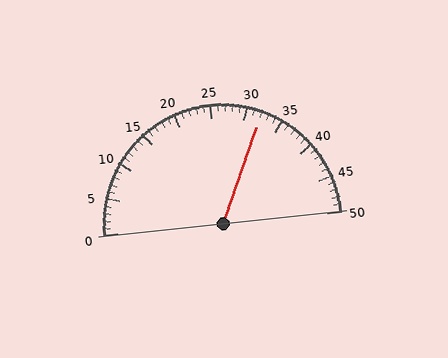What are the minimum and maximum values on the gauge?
The gauge ranges from 0 to 50.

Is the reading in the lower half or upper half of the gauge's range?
The reading is in the upper half of the range (0 to 50).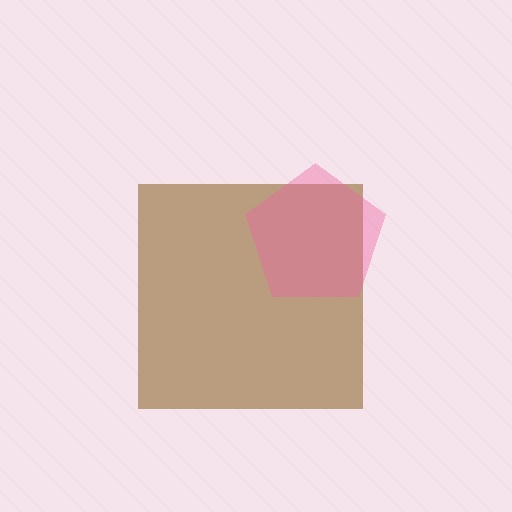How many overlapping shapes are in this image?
There are 2 overlapping shapes in the image.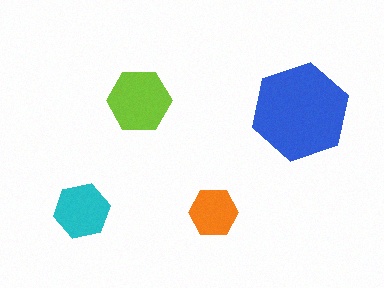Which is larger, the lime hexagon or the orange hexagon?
The lime one.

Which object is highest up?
The lime hexagon is topmost.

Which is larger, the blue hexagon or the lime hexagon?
The blue one.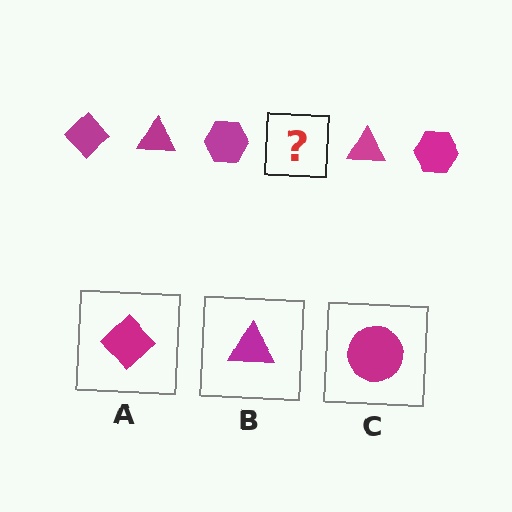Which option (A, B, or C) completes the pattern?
A.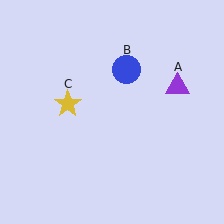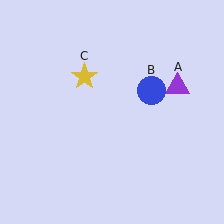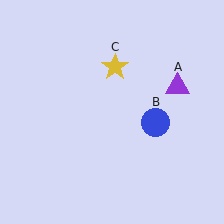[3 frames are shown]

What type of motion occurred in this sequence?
The blue circle (object B), yellow star (object C) rotated clockwise around the center of the scene.